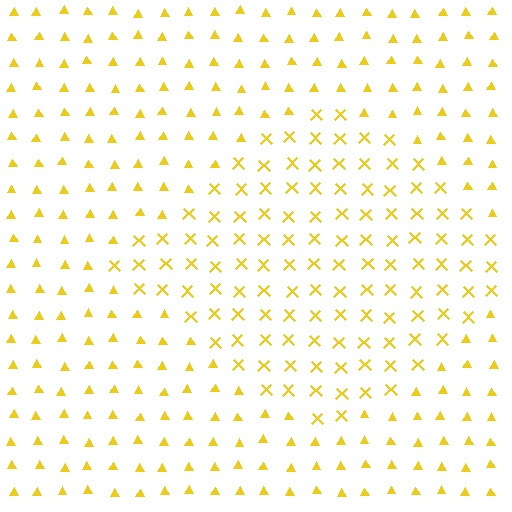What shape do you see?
I see a diamond.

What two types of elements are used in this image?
The image uses X marks inside the diamond region and triangles outside it.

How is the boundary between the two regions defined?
The boundary is defined by a change in element shape: X marks inside vs. triangles outside. All elements share the same color and spacing.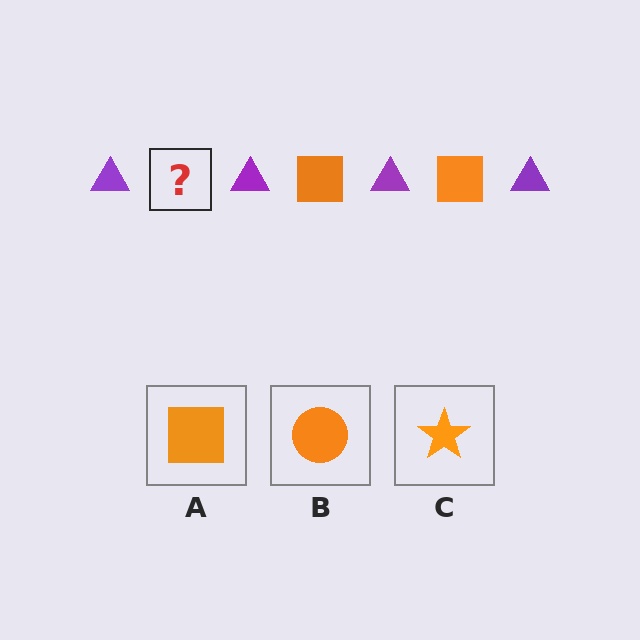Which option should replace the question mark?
Option A.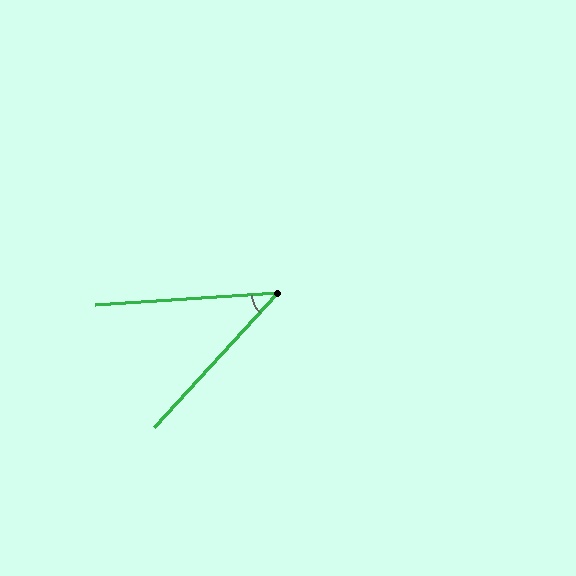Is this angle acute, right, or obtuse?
It is acute.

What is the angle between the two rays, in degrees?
Approximately 44 degrees.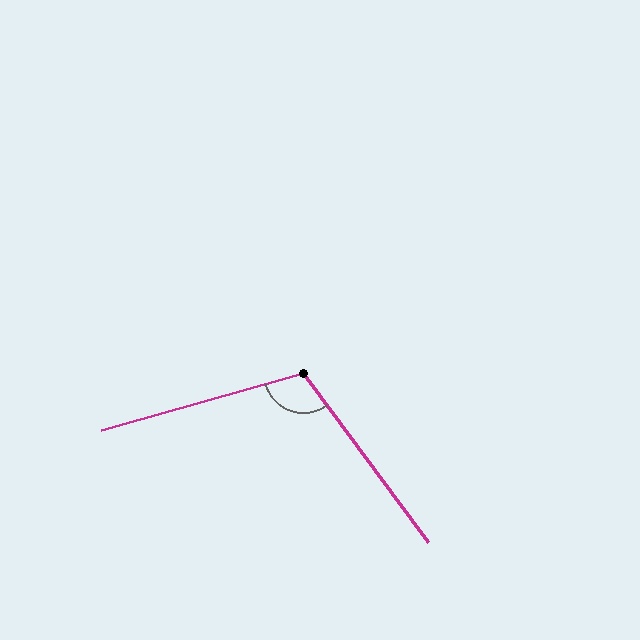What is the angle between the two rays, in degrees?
Approximately 110 degrees.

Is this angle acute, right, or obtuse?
It is obtuse.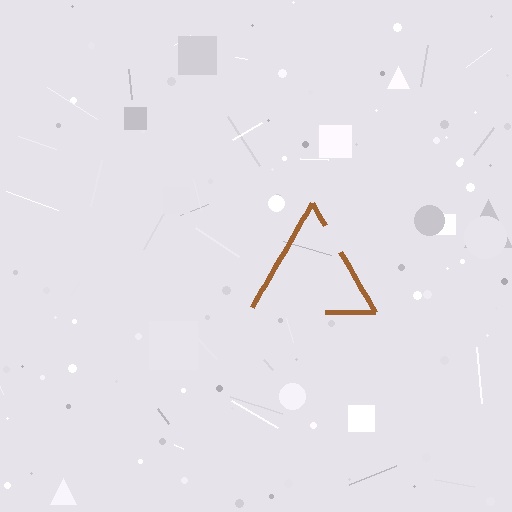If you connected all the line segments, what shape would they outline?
They would outline a triangle.